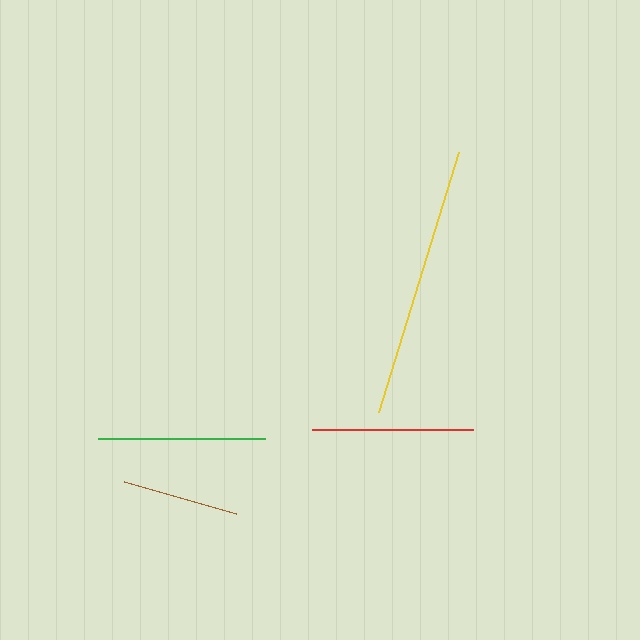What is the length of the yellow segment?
The yellow segment is approximately 272 pixels long.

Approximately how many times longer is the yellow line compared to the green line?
The yellow line is approximately 1.6 times the length of the green line.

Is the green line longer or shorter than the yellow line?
The yellow line is longer than the green line.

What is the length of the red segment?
The red segment is approximately 162 pixels long.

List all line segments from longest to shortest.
From longest to shortest: yellow, green, red, brown.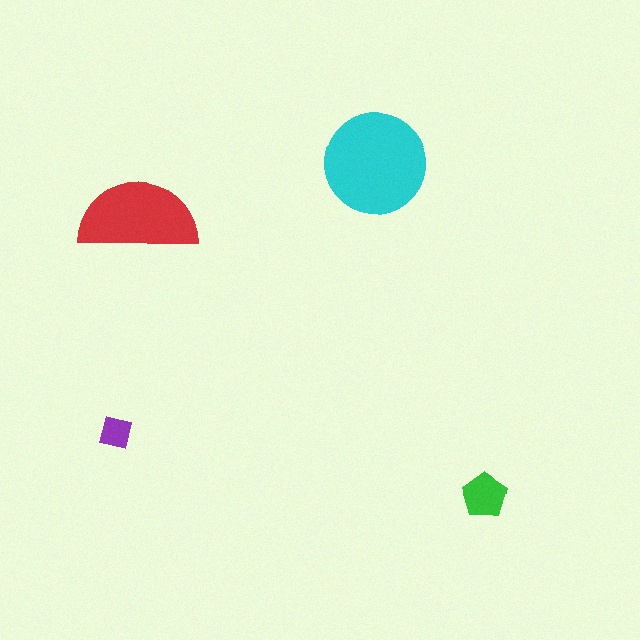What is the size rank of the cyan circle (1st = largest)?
1st.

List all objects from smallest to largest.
The purple square, the green pentagon, the red semicircle, the cyan circle.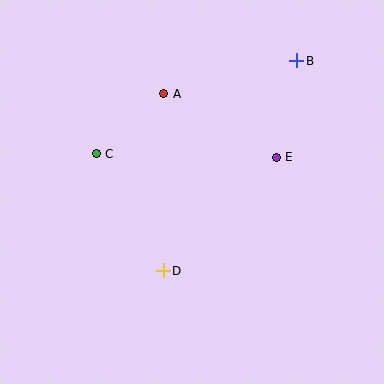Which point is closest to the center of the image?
Point D at (163, 271) is closest to the center.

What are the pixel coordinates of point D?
Point D is at (163, 271).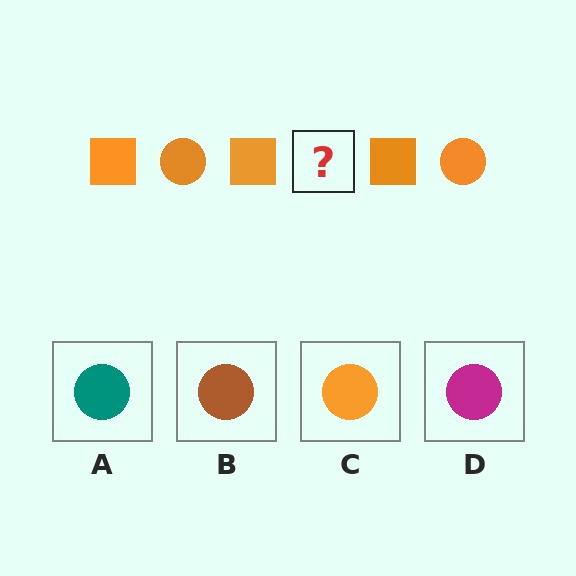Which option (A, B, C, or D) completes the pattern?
C.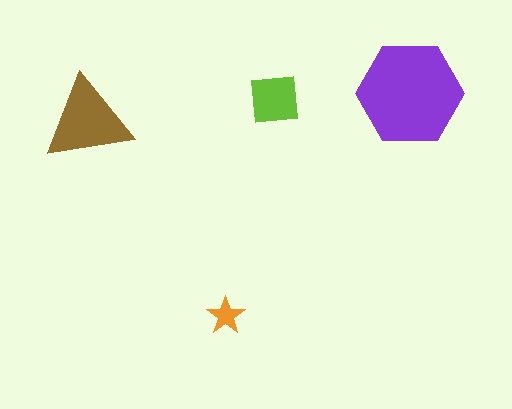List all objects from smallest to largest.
The orange star, the lime square, the brown triangle, the purple hexagon.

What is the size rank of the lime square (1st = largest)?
3rd.